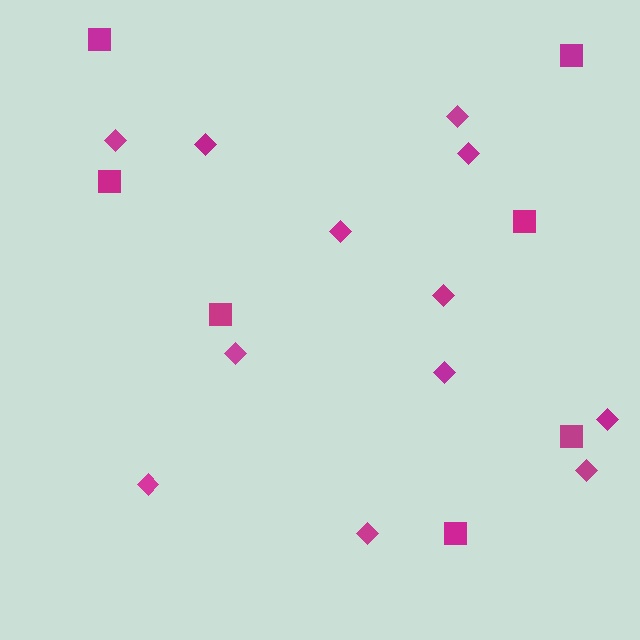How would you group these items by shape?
There are 2 groups: one group of squares (7) and one group of diamonds (12).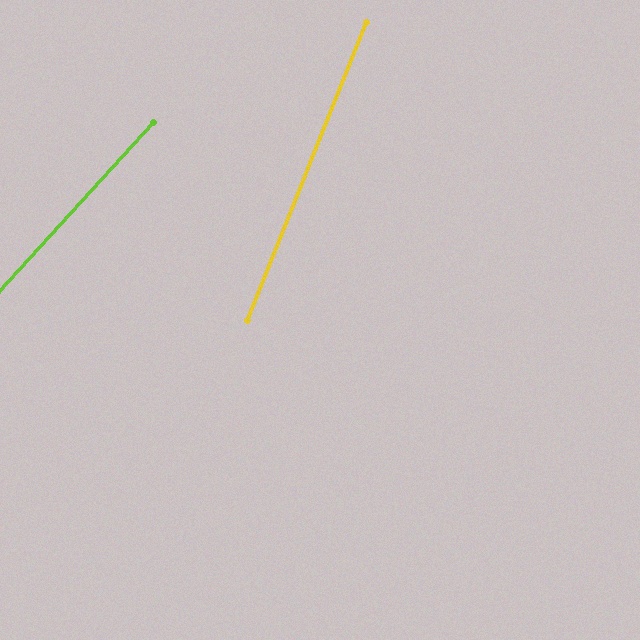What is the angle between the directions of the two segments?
Approximately 21 degrees.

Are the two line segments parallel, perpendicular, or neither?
Neither parallel nor perpendicular — they differ by about 21°.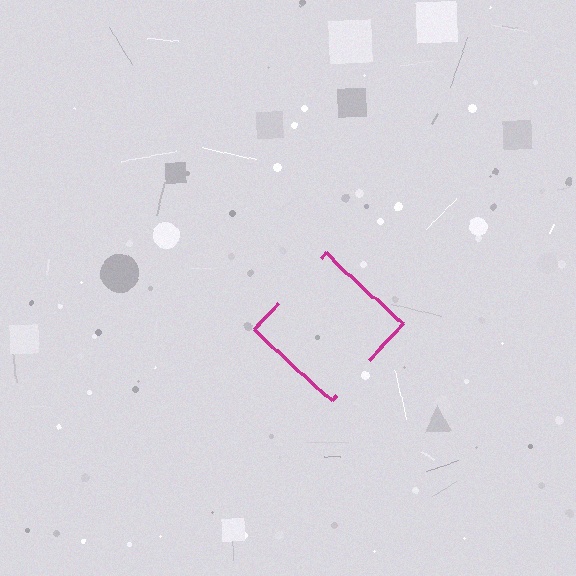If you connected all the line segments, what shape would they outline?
They would outline a diamond.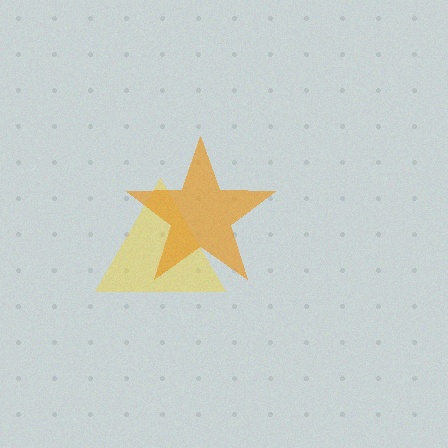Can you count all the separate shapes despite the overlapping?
Yes, there are 2 separate shapes.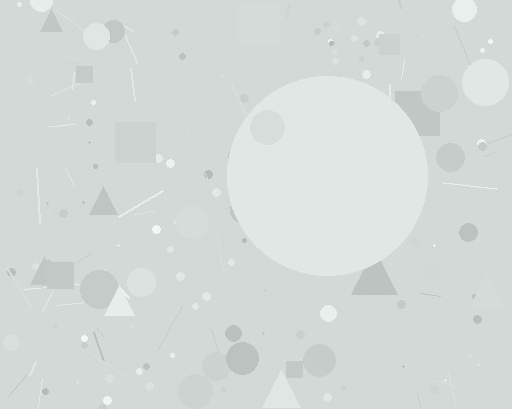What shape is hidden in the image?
A circle is hidden in the image.